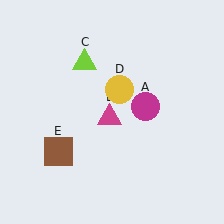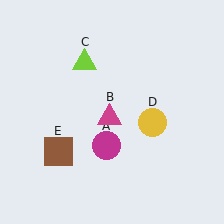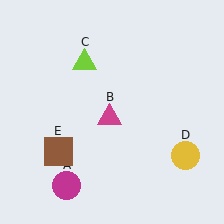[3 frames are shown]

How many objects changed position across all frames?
2 objects changed position: magenta circle (object A), yellow circle (object D).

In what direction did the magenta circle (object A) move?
The magenta circle (object A) moved down and to the left.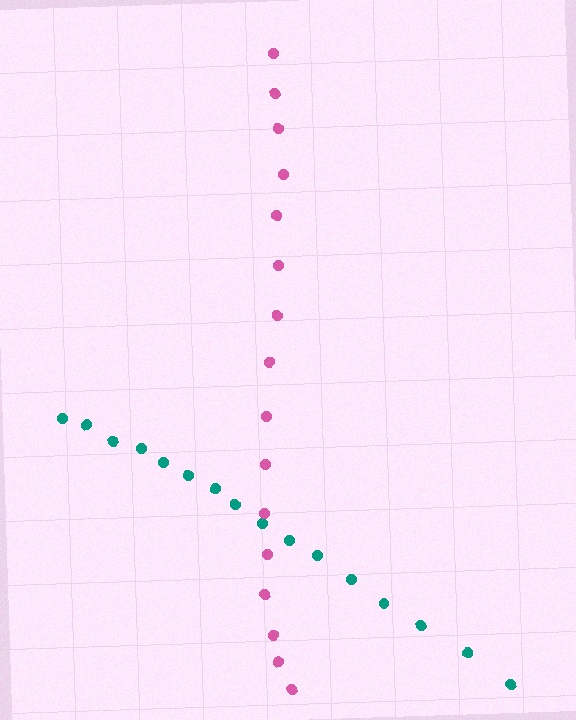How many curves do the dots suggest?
There are 2 distinct paths.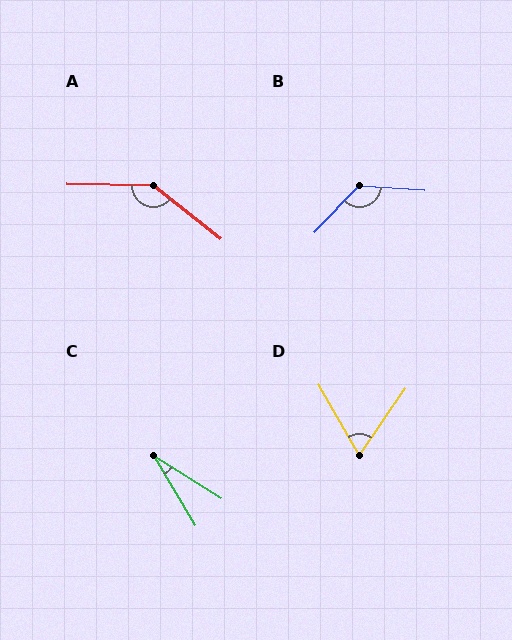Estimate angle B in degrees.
Approximately 130 degrees.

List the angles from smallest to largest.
C (27°), D (65°), B (130°), A (143°).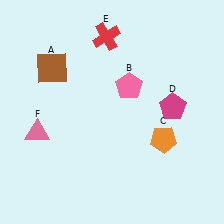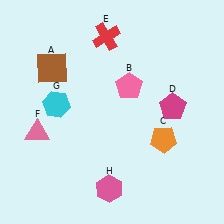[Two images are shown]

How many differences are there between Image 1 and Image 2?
There are 2 differences between the two images.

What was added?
A cyan hexagon (G), a pink hexagon (H) were added in Image 2.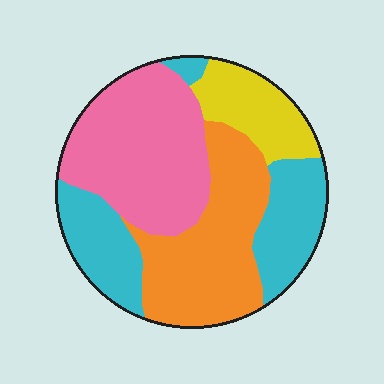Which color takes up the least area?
Yellow, at roughly 15%.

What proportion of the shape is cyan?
Cyan takes up about one quarter (1/4) of the shape.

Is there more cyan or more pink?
Pink.